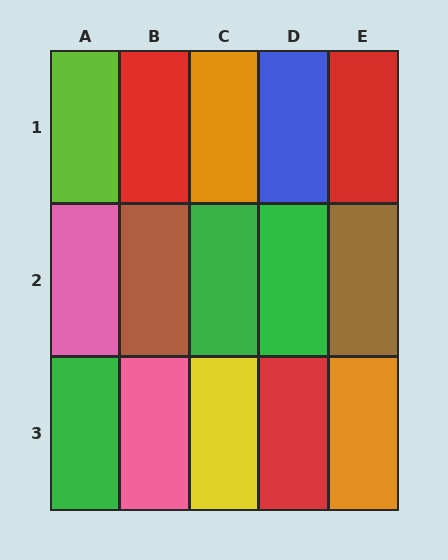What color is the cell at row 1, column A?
Lime.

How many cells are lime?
1 cell is lime.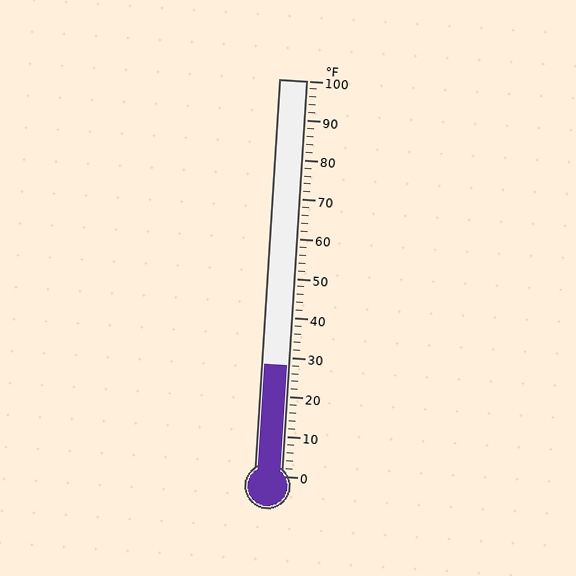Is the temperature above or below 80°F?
The temperature is below 80°F.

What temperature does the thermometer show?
The thermometer shows approximately 28°F.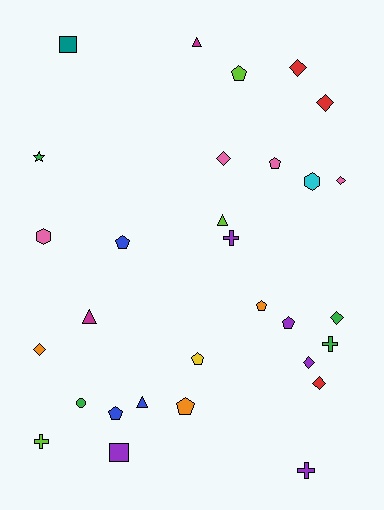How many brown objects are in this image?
There are no brown objects.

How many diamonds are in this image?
There are 8 diamonds.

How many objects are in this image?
There are 30 objects.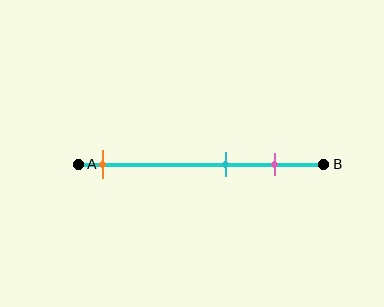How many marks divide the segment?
There are 3 marks dividing the segment.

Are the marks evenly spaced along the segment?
No, the marks are not evenly spaced.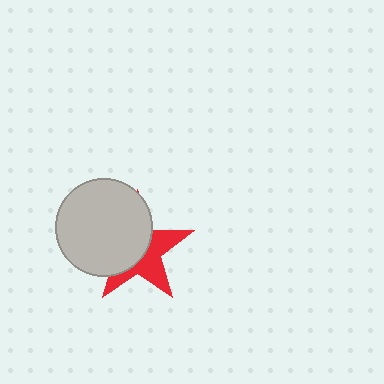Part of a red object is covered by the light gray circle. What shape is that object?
It is a star.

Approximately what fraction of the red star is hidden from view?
Roughly 55% of the red star is hidden behind the light gray circle.